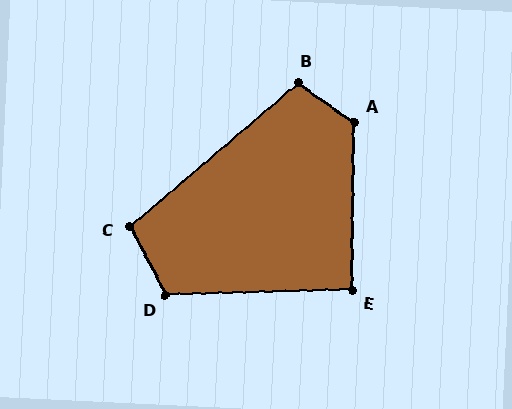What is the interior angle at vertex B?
Approximately 105 degrees (obtuse).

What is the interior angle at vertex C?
Approximately 103 degrees (obtuse).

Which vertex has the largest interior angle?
A, at approximately 124 degrees.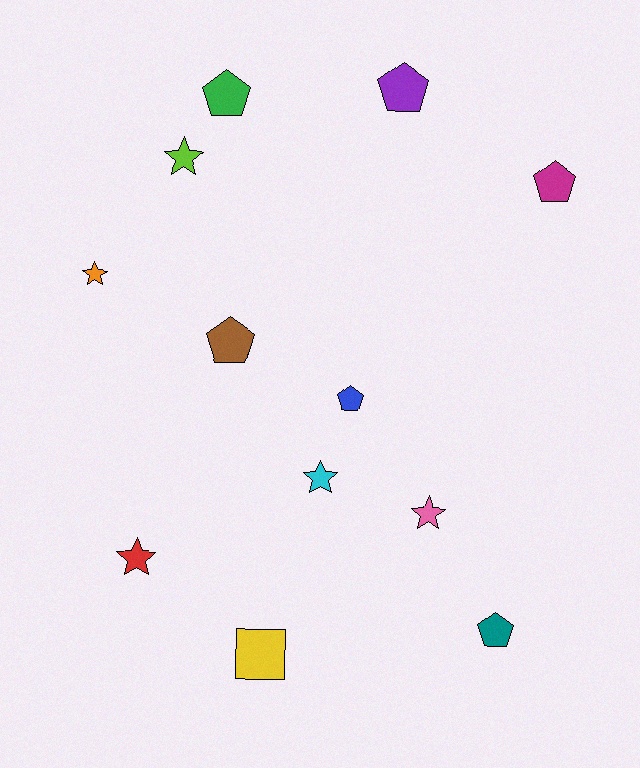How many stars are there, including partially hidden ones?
There are 5 stars.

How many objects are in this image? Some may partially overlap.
There are 12 objects.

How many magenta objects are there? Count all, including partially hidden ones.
There is 1 magenta object.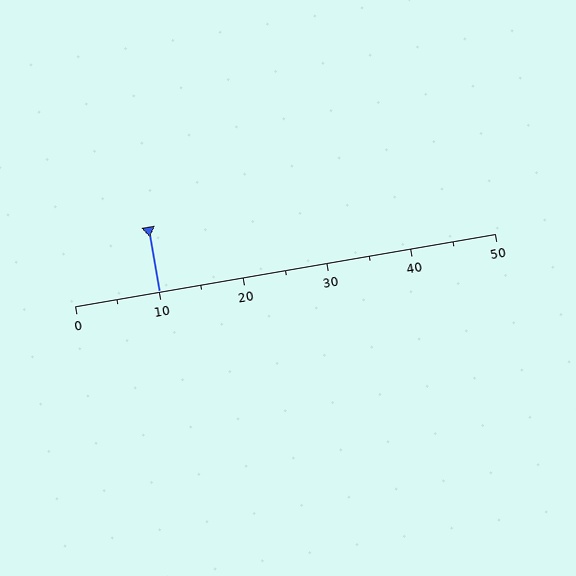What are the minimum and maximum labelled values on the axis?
The axis runs from 0 to 50.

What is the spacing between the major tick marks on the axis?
The major ticks are spaced 10 apart.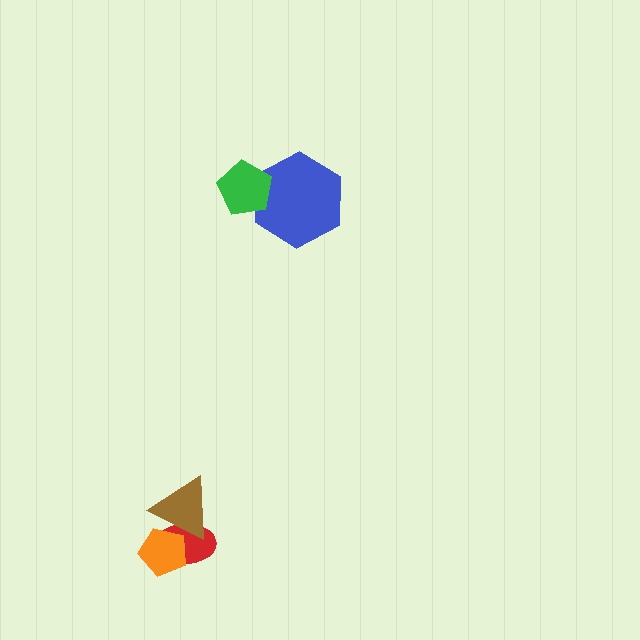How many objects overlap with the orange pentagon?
2 objects overlap with the orange pentagon.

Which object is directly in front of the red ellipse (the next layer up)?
The orange pentagon is directly in front of the red ellipse.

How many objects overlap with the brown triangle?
2 objects overlap with the brown triangle.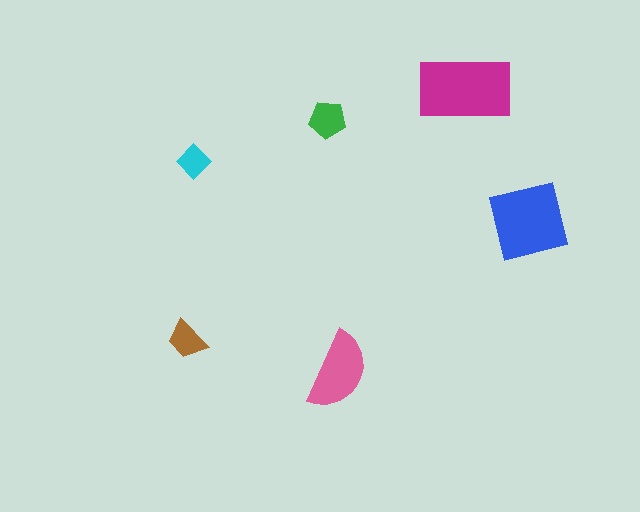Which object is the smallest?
The cyan diamond.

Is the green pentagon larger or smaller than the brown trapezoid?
Larger.